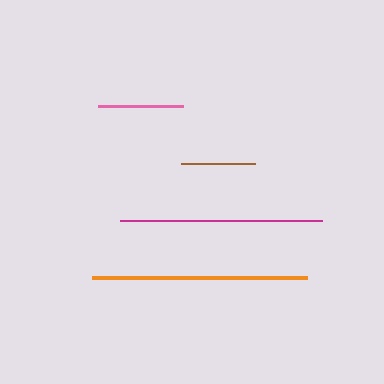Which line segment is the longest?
The orange line is the longest at approximately 215 pixels.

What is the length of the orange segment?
The orange segment is approximately 215 pixels long.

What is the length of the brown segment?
The brown segment is approximately 74 pixels long.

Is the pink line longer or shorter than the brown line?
The pink line is longer than the brown line.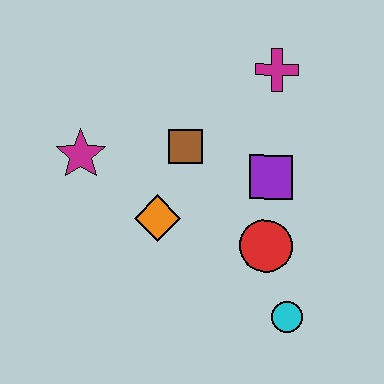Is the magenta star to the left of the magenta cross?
Yes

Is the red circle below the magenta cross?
Yes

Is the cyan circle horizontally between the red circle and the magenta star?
No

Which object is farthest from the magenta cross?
The cyan circle is farthest from the magenta cross.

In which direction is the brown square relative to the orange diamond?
The brown square is above the orange diamond.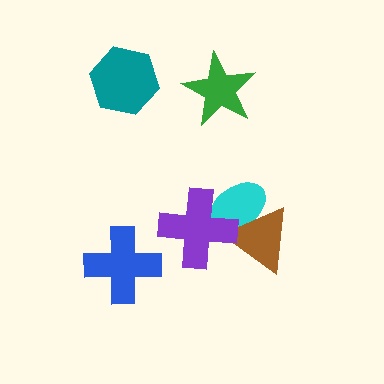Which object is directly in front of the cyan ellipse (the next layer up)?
The brown triangle is directly in front of the cyan ellipse.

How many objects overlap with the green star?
0 objects overlap with the green star.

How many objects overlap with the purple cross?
2 objects overlap with the purple cross.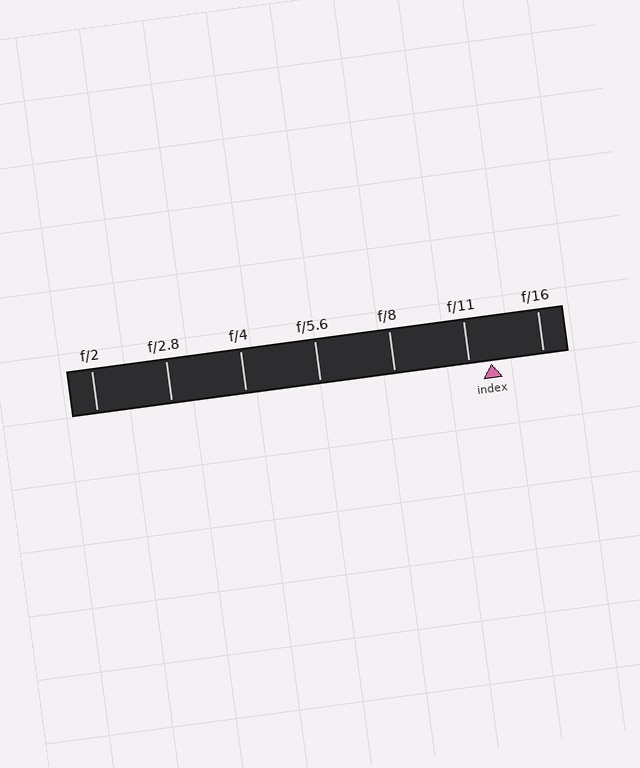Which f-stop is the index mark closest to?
The index mark is closest to f/11.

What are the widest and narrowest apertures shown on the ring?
The widest aperture shown is f/2 and the narrowest is f/16.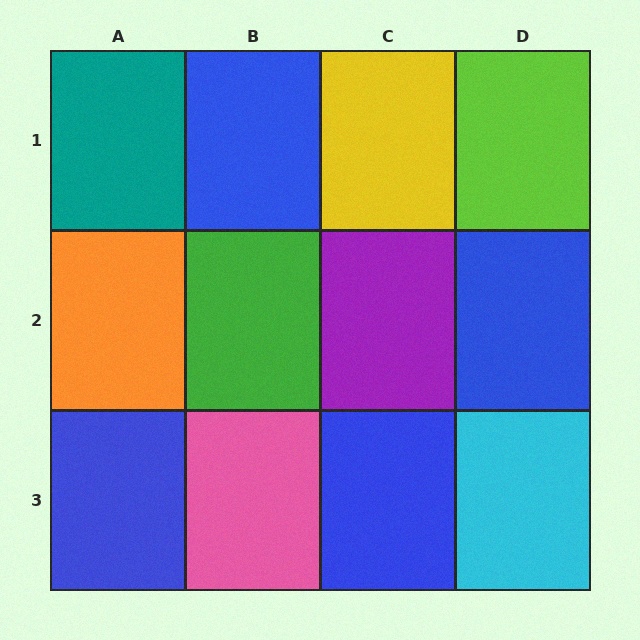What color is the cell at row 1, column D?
Lime.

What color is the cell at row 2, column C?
Purple.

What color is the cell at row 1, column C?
Yellow.